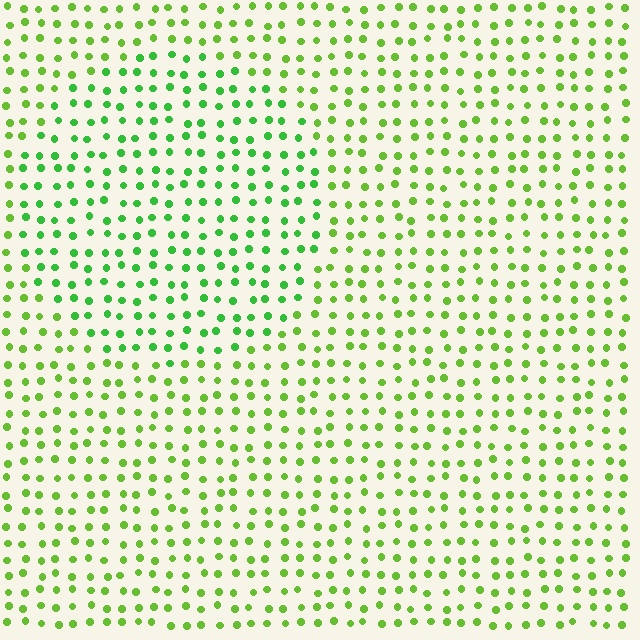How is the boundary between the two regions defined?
The boundary is defined purely by a slight shift in hue (about 26 degrees). Spacing, size, and orientation are identical on both sides.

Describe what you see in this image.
The image is filled with small lime elements in a uniform arrangement. A circle-shaped region is visible where the elements are tinted to a slightly different hue, forming a subtle color boundary.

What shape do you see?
I see a circle.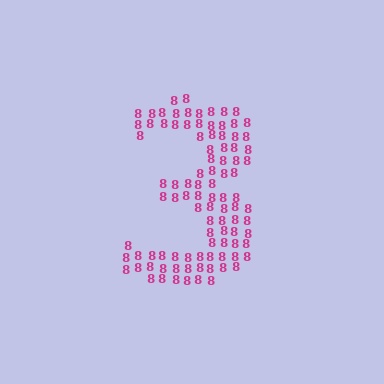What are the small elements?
The small elements are digit 8's.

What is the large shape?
The large shape is the digit 3.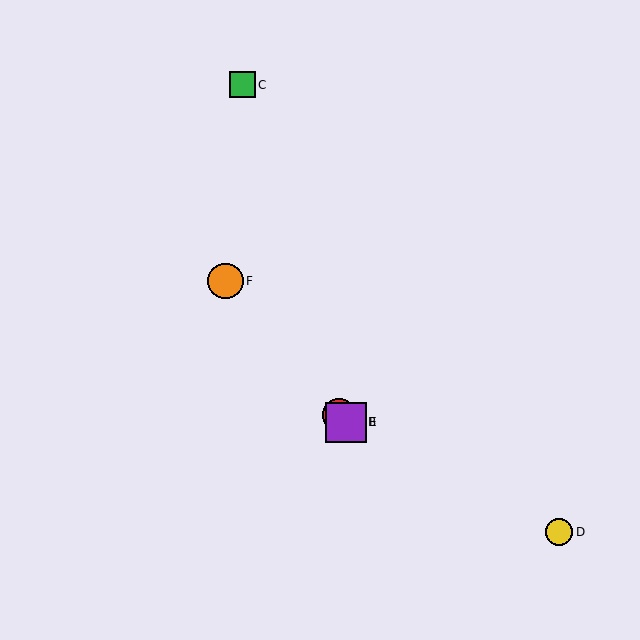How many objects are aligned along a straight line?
4 objects (A, B, E, F) are aligned along a straight line.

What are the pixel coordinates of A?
Object A is at (339, 415).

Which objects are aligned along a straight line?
Objects A, B, E, F are aligned along a straight line.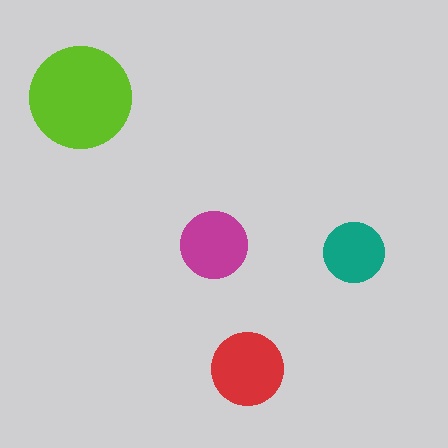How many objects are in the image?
There are 4 objects in the image.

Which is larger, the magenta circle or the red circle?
The red one.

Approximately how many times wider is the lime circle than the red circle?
About 1.5 times wider.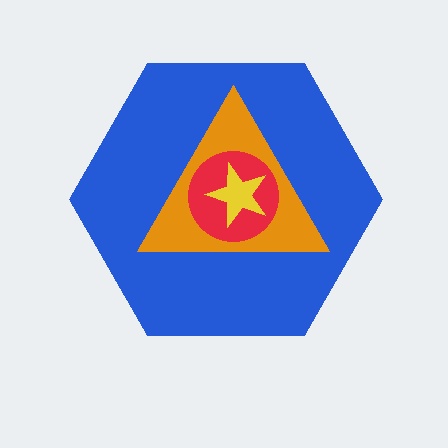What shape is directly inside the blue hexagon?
The orange triangle.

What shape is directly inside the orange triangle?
The red circle.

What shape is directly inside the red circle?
The yellow star.